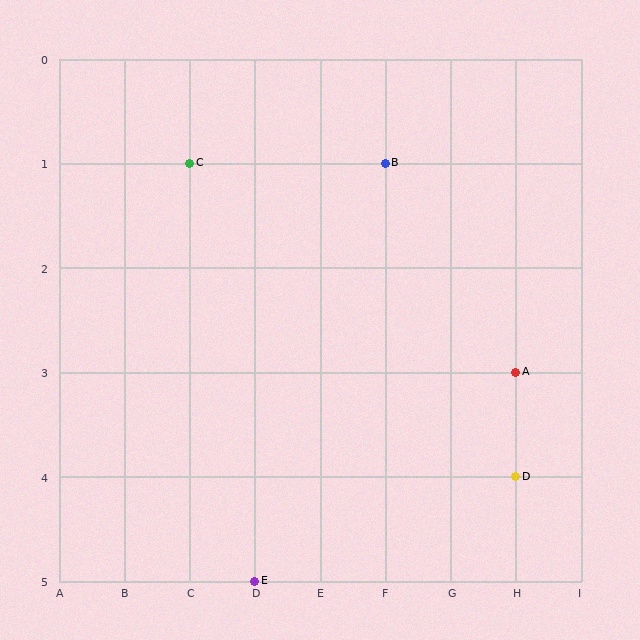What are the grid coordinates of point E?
Point E is at grid coordinates (D, 5).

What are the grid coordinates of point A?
Point A is at grid coordinates (H, 3).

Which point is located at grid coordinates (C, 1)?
Point C is at (C, 1).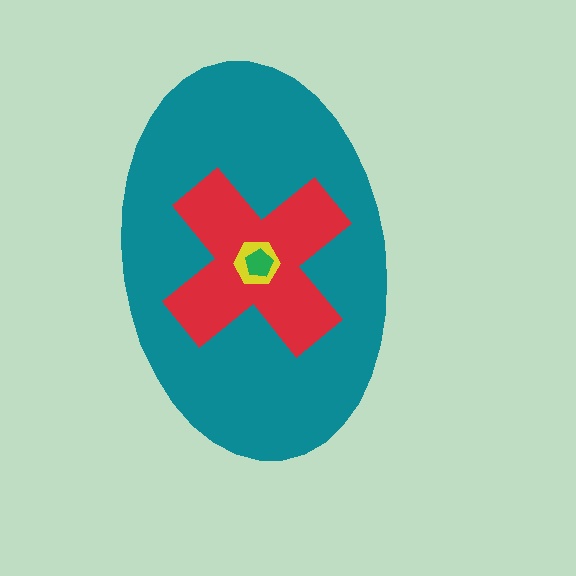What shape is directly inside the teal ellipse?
The red cross.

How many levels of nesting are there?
4.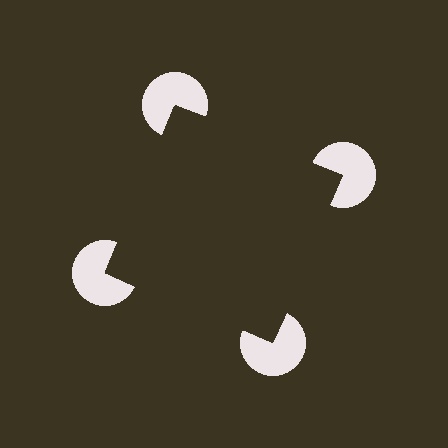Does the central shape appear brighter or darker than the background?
It typically appears slightly darker than the background, even though no actual brightness change is drawn.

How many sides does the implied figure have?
4 sides.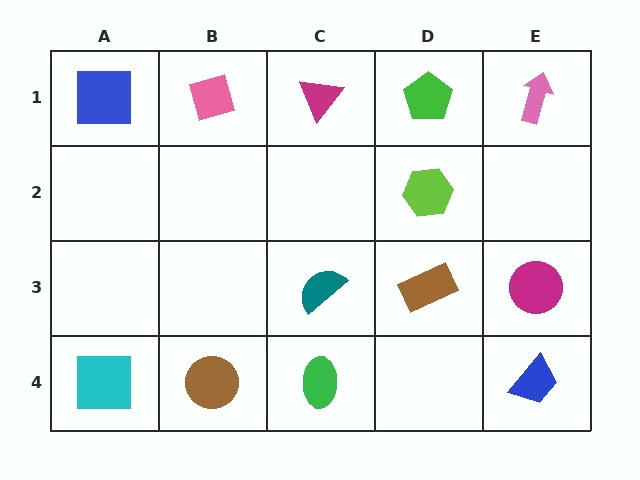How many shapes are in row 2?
1 shape.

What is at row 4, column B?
A brown circle.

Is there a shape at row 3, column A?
No, that cell is empty.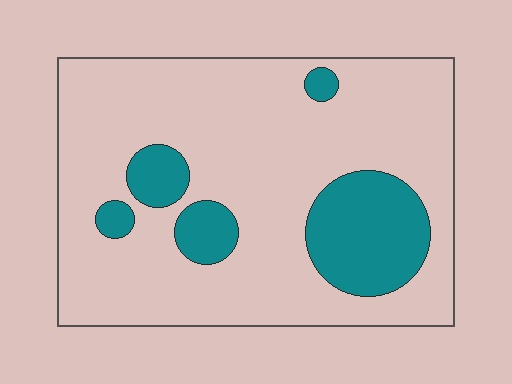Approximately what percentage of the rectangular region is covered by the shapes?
Approximately 20%.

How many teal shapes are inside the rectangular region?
5.